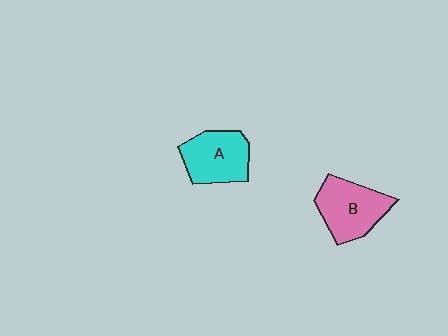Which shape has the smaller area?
Shape A (cyan).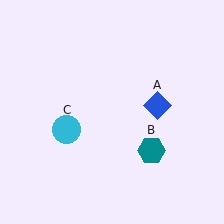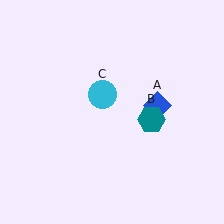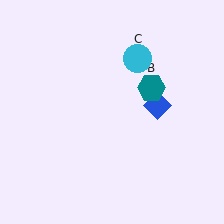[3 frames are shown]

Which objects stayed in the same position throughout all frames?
Blue diamond (object A) remained stationary.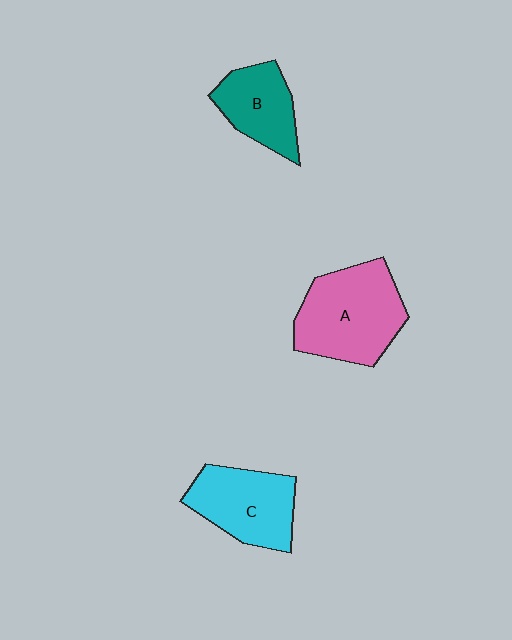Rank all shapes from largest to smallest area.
From largest to smallest: A (pink), C (cyan), B (teal).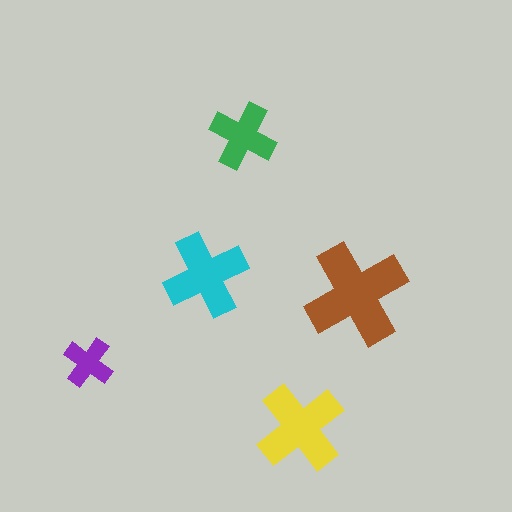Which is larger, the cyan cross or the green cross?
The cyan one.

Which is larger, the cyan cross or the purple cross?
The cyan one.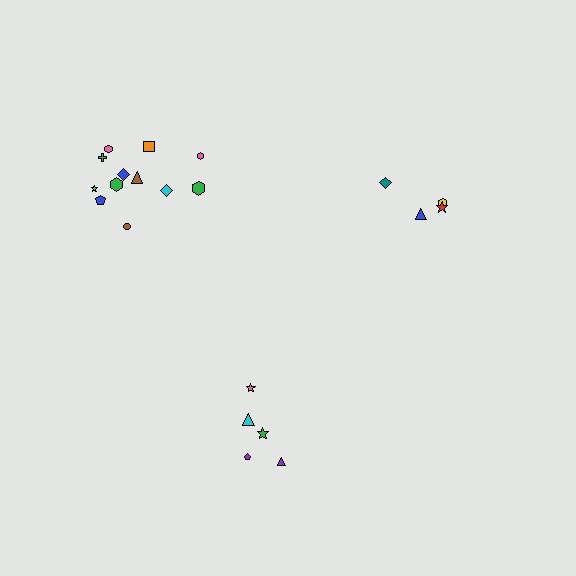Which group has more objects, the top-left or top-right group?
The top-left group.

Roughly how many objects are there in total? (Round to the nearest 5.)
Roughly 20 objects in total.